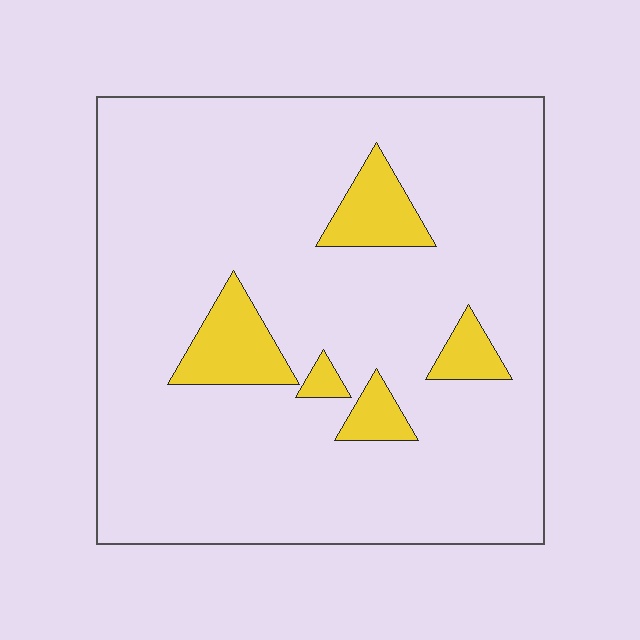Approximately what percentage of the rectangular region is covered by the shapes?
Approximately 10%.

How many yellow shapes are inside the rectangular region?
5.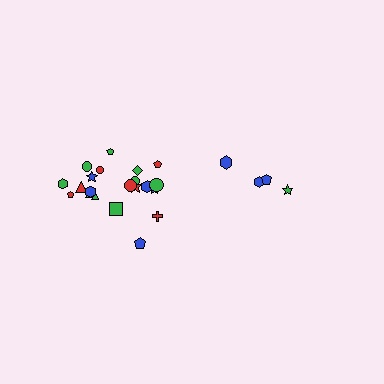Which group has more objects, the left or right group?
The left group.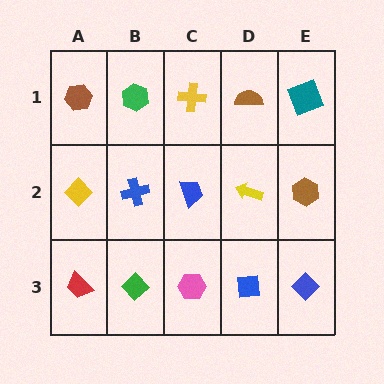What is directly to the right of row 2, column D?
A brown hexagon.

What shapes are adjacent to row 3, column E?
A brown hexagon (row 2, column E), a blue square (row 3, column D).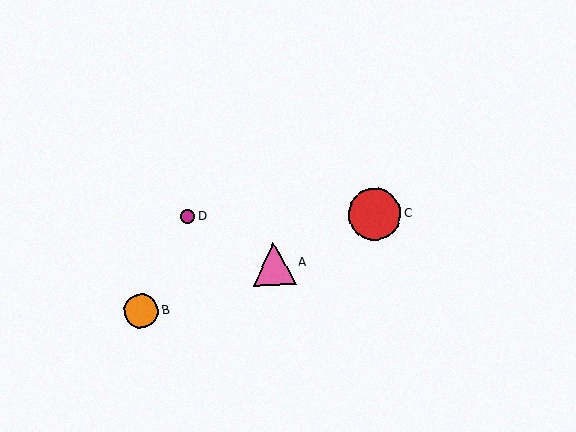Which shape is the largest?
The red circle (labeled C) is the largest.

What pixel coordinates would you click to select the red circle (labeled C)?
Click at (375, 214) to select the red circle C.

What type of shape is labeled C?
Shape C is a red circle.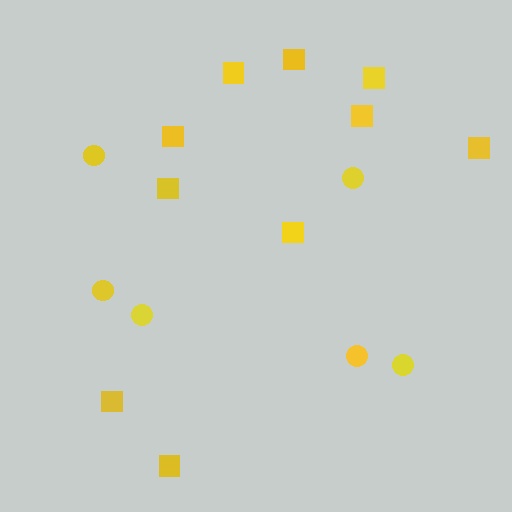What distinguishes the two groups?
There are 2 groups: one group of squares (10) and one group of circles (6).